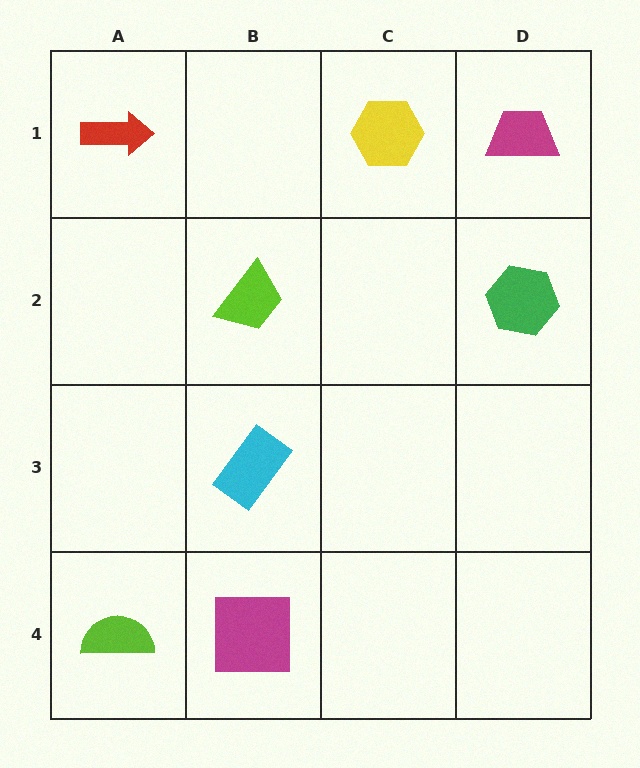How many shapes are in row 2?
2 shapes.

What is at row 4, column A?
A lime semicircle.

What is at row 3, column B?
A cyan rectangle.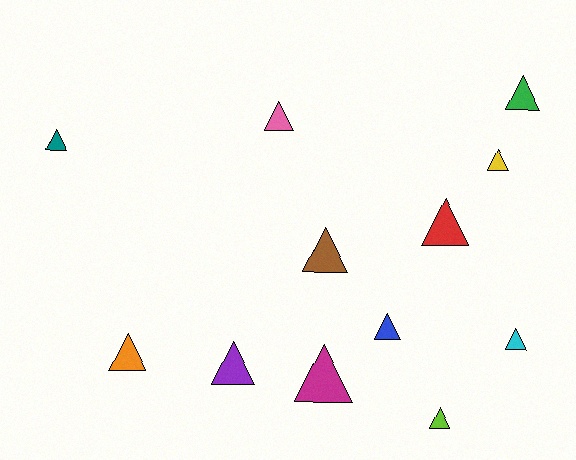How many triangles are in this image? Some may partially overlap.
There are 12 triangles.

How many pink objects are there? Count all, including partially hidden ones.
There is 1 pink object.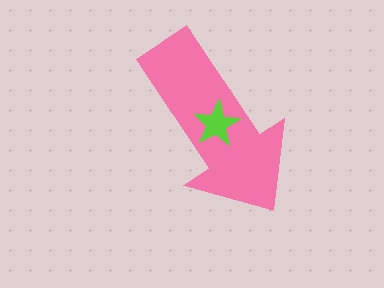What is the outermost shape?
The pink arrow.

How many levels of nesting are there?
2.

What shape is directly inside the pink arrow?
The lime star.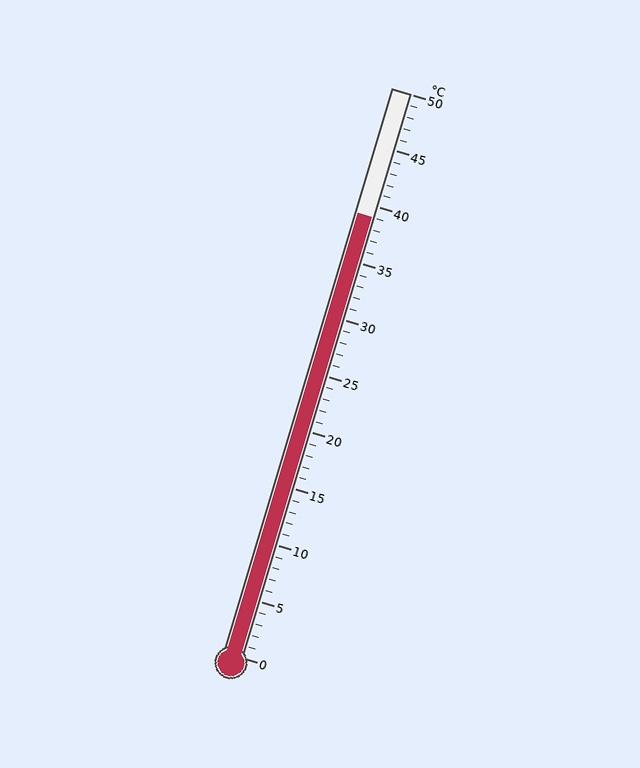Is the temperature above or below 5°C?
The temperature is above 5°C.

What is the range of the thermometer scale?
The thermometer scale ranges from 0°C to 50°C.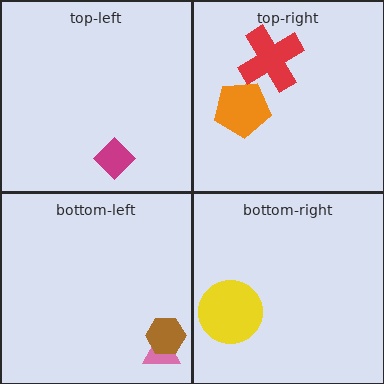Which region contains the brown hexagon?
The bottom-left region.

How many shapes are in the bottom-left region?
2.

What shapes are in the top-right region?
The orange pentagon, the red cross.